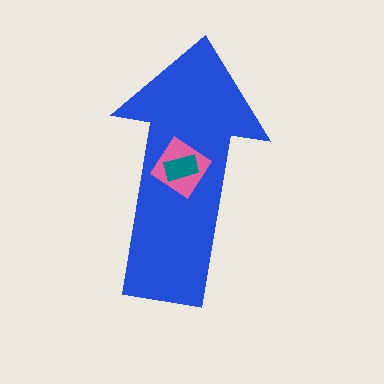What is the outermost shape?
The blue arrow.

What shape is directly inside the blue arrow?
The pink diamond.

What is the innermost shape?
The teal rectangle.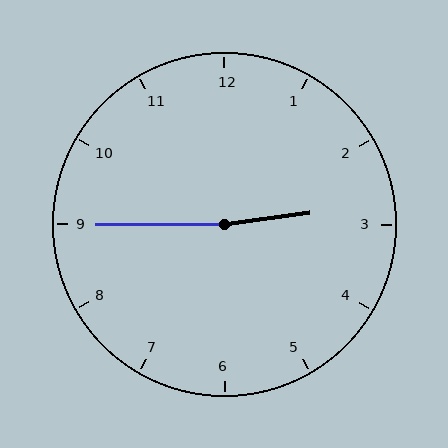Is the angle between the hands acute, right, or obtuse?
It is obtuse.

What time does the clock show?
2:45.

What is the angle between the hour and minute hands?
Approximately 172 degrees.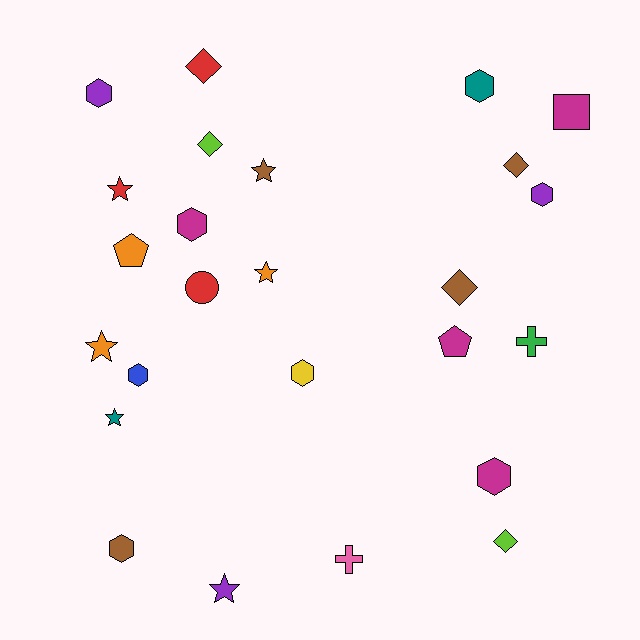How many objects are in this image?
There are 25 objects.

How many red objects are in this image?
There are 3 red objects.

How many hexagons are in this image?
There are 8 hexagons.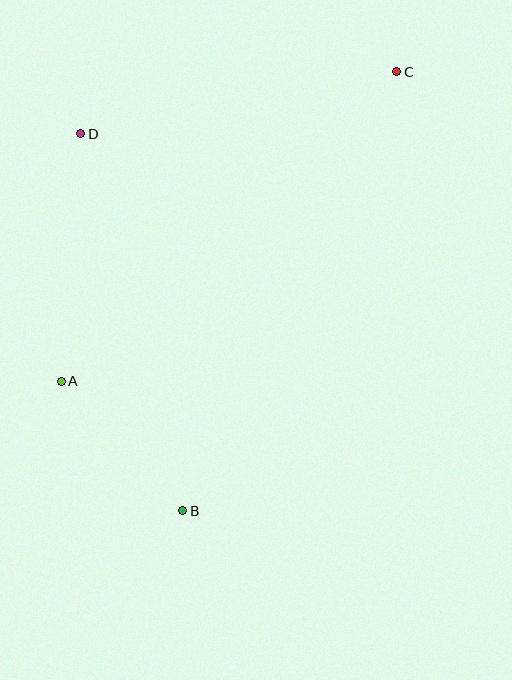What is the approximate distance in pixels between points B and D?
The distance between B and D is approximately 390 pixels.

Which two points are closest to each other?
Points A and B are closest to each other.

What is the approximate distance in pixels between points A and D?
The distance between A and D is approximately 248 pixels.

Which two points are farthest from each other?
Points B and C are farthest from each other.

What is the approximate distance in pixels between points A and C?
The distance between A and C is approximately 456 pixels.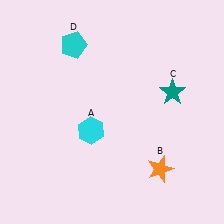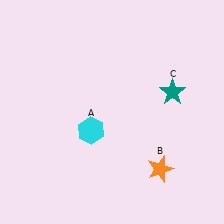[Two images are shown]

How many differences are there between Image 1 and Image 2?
There is 1 difference between the two images.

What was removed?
The cyan pentagon (D) was removed in Image 2.